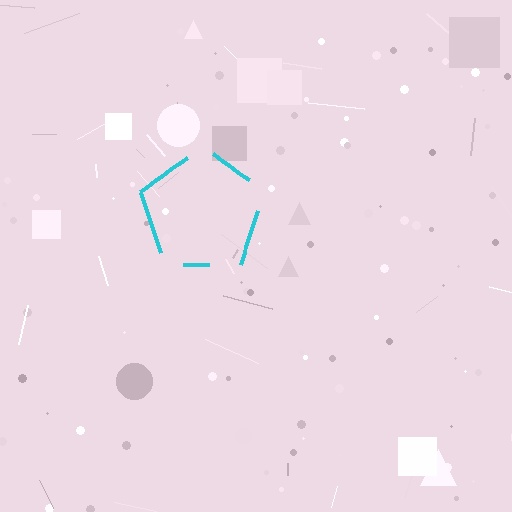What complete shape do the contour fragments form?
The contour fragments form a pentagon.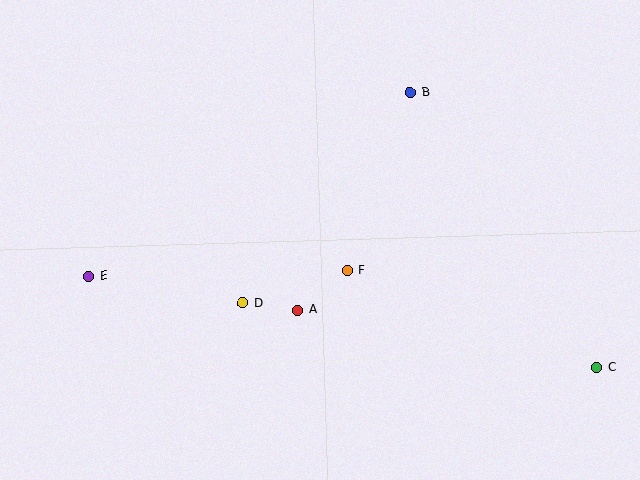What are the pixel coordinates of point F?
Point F is at (347, 270).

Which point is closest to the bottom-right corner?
Point C is closest to the bottom-right corner.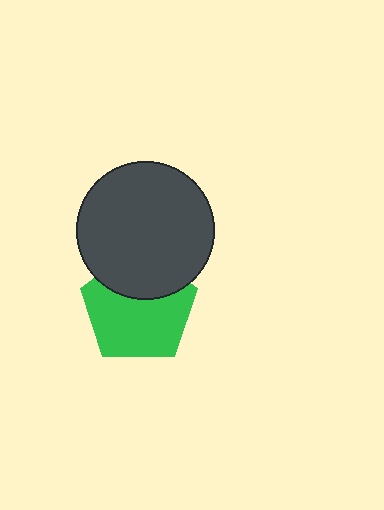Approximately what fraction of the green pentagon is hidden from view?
Roughly 32% of the green pentagon is hidden behind the dark gray circle.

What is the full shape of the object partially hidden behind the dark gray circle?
The partially hidden object is a green pentagon.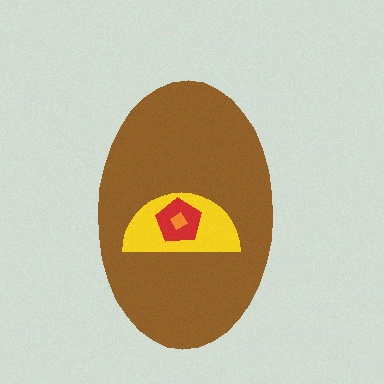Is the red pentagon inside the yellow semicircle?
Yes.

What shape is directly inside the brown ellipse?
The yellow semicircle.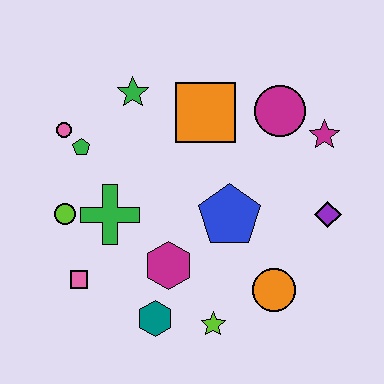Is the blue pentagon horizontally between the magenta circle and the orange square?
Yes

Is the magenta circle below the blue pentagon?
No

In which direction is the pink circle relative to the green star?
The pink circle is to the left of the green star.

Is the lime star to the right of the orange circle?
No